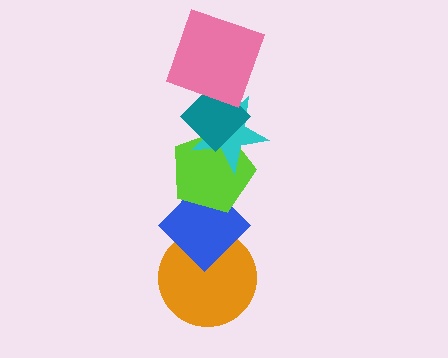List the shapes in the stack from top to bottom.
From top to bottom: the pink square, the teal diamond, the cyan star, the lime pentagon, the blue diamond, the orange circle.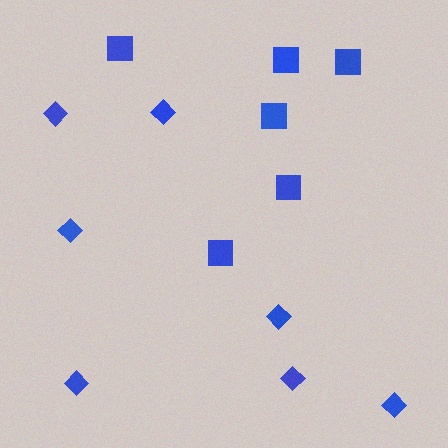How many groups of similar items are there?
There are 2 groups: one group of squares (6) and one group of diamonds (7).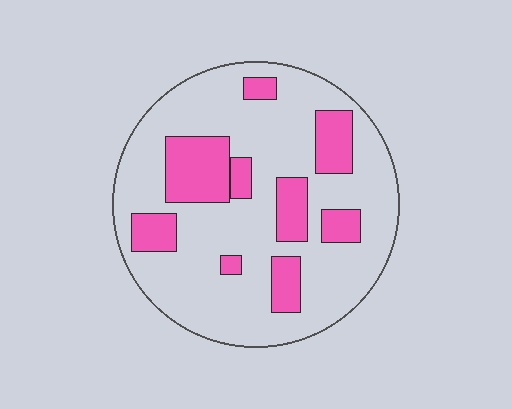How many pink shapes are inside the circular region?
9.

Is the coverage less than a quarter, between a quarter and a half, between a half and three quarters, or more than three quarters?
Less than a quarter.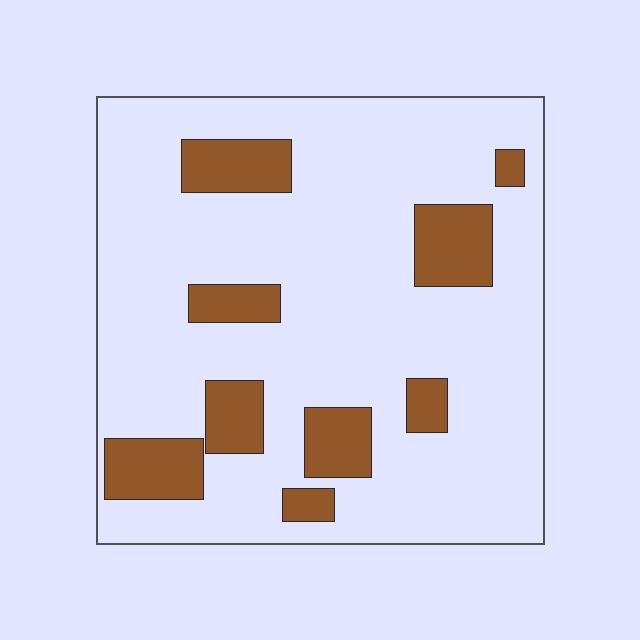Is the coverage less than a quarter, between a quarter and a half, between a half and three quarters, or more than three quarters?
Less than a quarter.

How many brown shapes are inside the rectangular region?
9.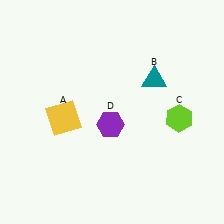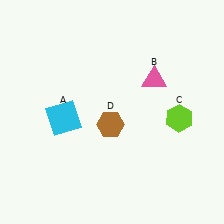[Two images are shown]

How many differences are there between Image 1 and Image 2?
There are 3 differences between the two images.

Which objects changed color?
A changed from yellow to cyan. B changed from teal to pink. D changed from purple to brown.